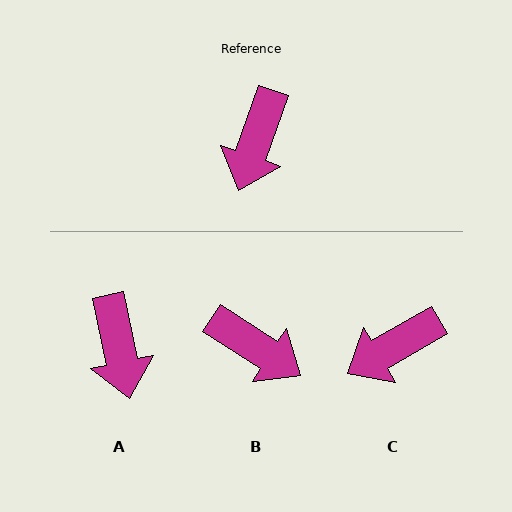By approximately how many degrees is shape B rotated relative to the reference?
Approximately 76 degrees counter-clockwise.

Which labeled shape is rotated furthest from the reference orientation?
B, about 76 degrees away.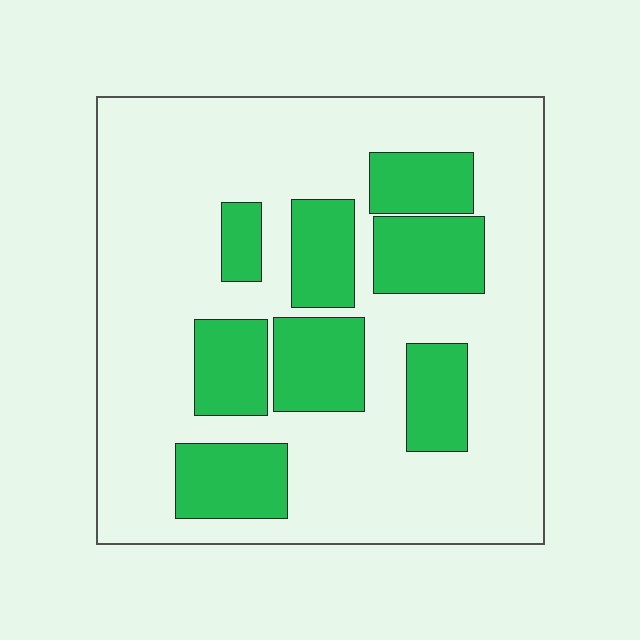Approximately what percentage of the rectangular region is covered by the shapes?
Approximately 30%.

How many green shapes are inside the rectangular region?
8.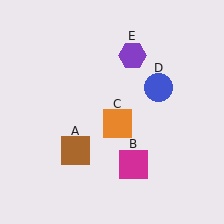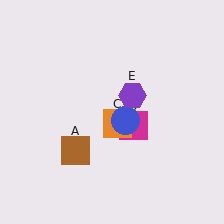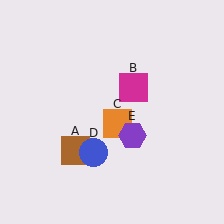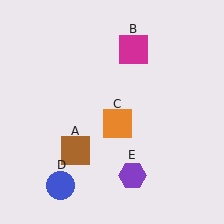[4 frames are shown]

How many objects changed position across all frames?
3 objects changed position: magenta square (object B), blue circle (object D), purple hexagon (object E).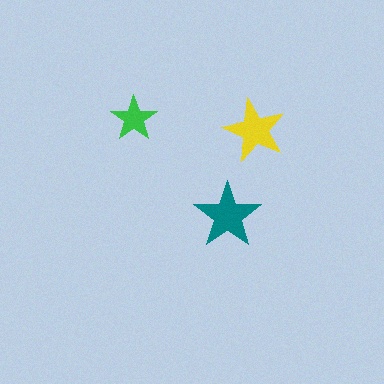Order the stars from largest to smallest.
the teal one, the yellow one, the green one.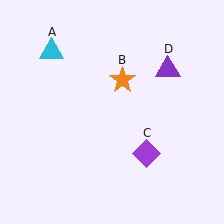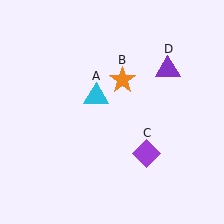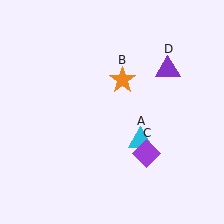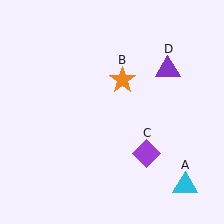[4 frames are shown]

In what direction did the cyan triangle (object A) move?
The cyan triangle (object A) moved down and to the right.